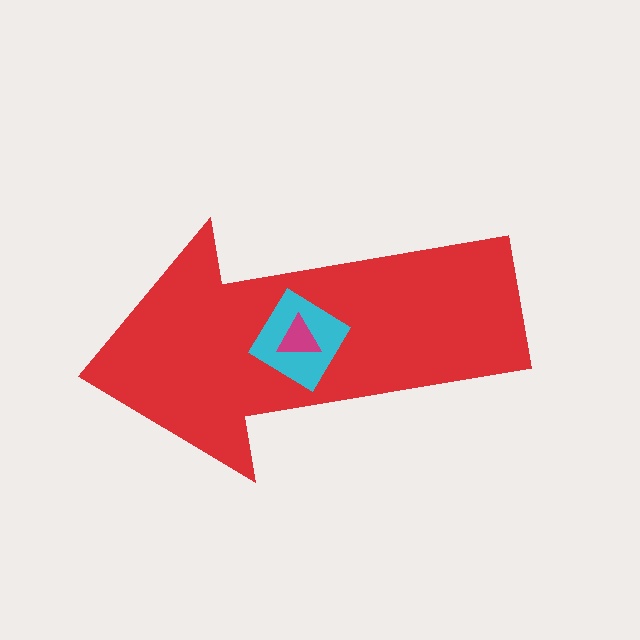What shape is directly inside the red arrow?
The cyan diamond.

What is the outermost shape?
The red arrow.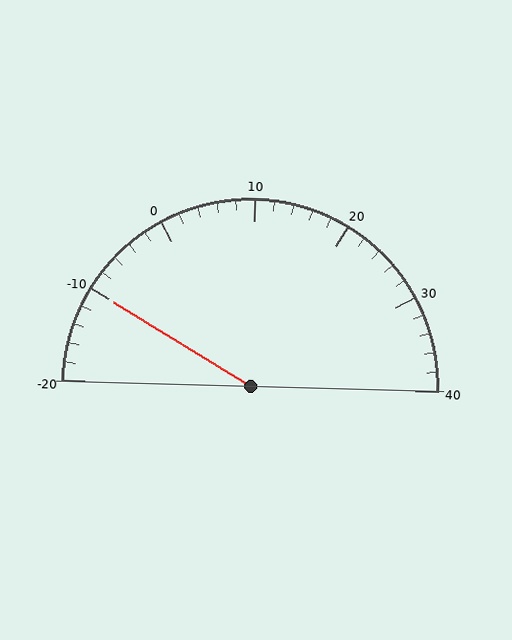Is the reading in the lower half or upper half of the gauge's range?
The reading is in the lower half of the range (-20 to 40).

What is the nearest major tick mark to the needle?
The nearest major tick mark is -10.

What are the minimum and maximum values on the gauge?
The gauge ranges from -20 to 40.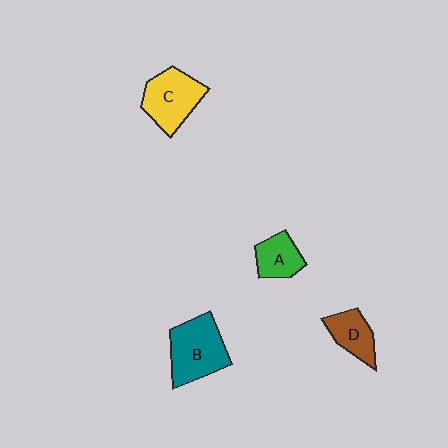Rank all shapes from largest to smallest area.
From largest to smallest: B (teal), C (yellow), D (brown), A (green).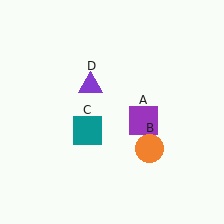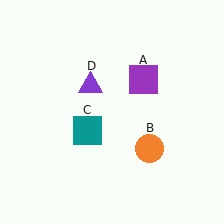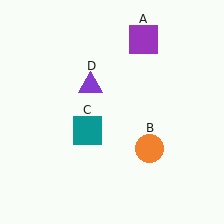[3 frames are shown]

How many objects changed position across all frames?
1 object changed position: purple square (object A).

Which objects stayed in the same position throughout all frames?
Orange circle (object B) and teal square (object C) and purple triangle (object D) remained stationary.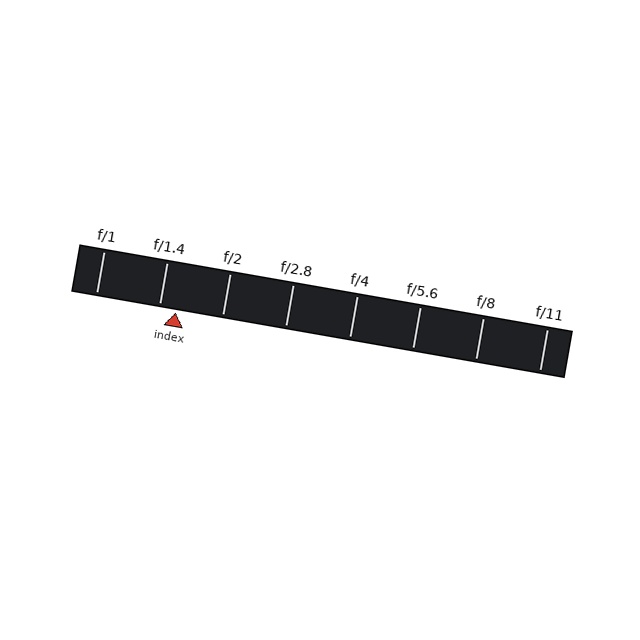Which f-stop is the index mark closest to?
The index mark is closest to f/1.4.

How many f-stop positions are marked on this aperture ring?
There are 8 f-stop positions marked.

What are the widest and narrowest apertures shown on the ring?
The widest aperture shown is f/1 and the narrowest is f/11.